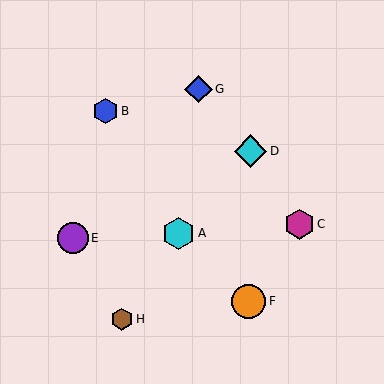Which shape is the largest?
The orange circle (labeled F) is the largest.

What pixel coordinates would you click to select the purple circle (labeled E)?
Click at (73, 238) to select the purple circle E.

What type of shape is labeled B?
Shape B is a blue hexagon.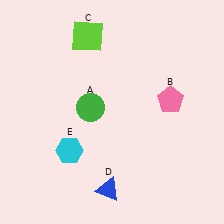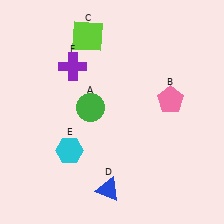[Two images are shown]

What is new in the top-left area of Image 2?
A purple cross (F) was added in the top-left area of Image 2.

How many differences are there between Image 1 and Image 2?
There is 1 difference between the two images.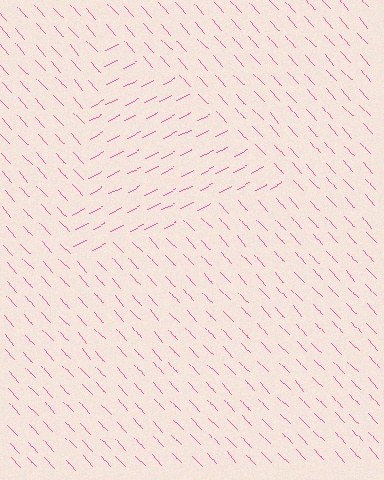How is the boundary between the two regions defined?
The boundary is defined purely by a change in line orientation (approximately 75 degrees difference). All lines are the same color and thickness.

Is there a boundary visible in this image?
Yes, there is a texture boundary formed by a change in line orientation.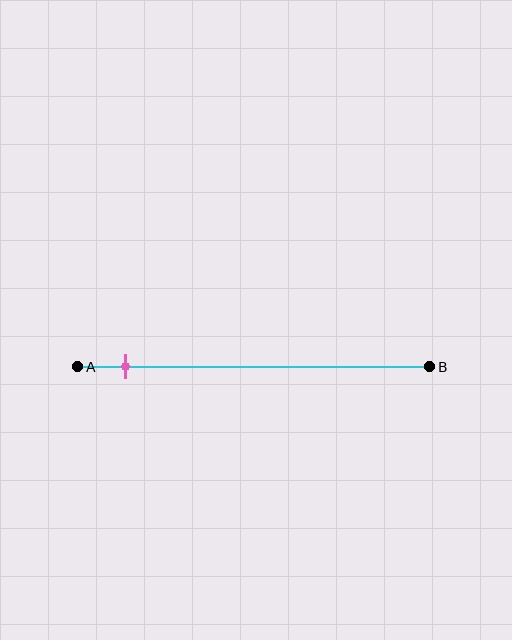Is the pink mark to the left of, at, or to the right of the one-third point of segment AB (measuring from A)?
The pink mark is to the left of the one-third point of segment AB.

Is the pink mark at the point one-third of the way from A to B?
No, the mark is at about 15% from A, not at the 33% one-third point.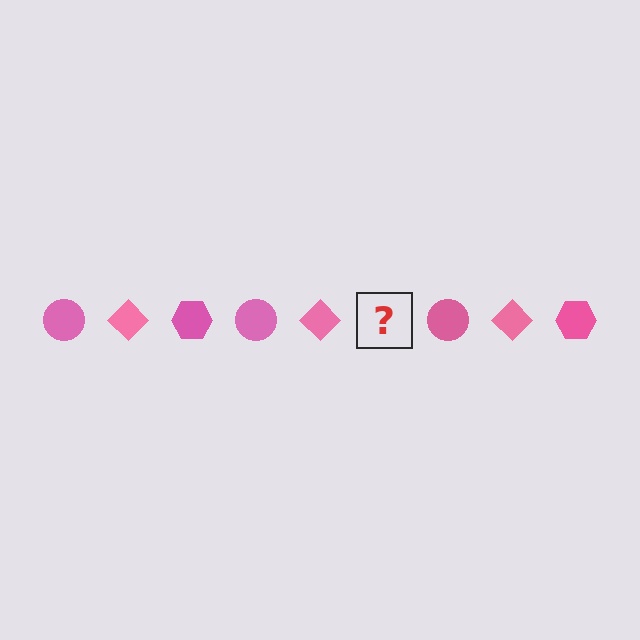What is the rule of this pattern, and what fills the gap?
The rule is that the pattern cycles through circle, diamond, hexagon shapes in pink. The gap should be filled with a pink hexagon.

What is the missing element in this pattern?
The missing element is a pink hexagon.